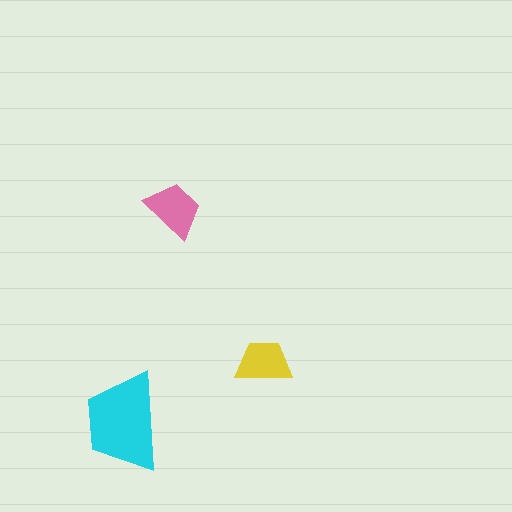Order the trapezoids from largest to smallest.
the cyan one, the pink one, the yellow one.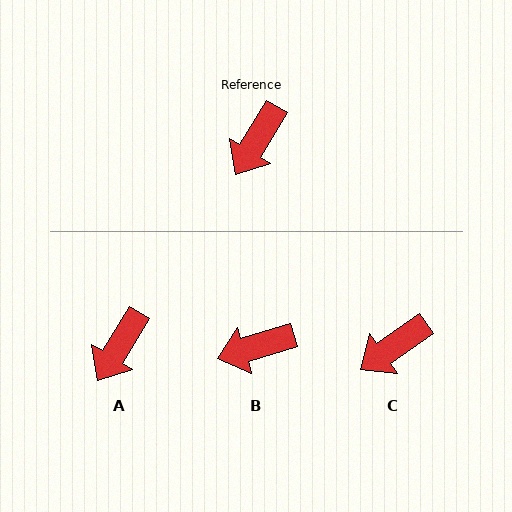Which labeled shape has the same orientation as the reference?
A.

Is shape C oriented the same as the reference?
No, it is off by about 24 degrees.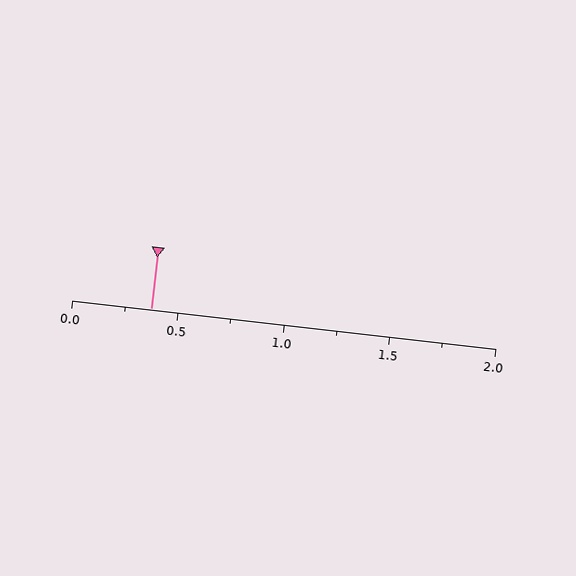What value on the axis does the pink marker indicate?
The marker indicates approximately 0.38.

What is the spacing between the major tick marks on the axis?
The major ticks are spaced 0.5 apart.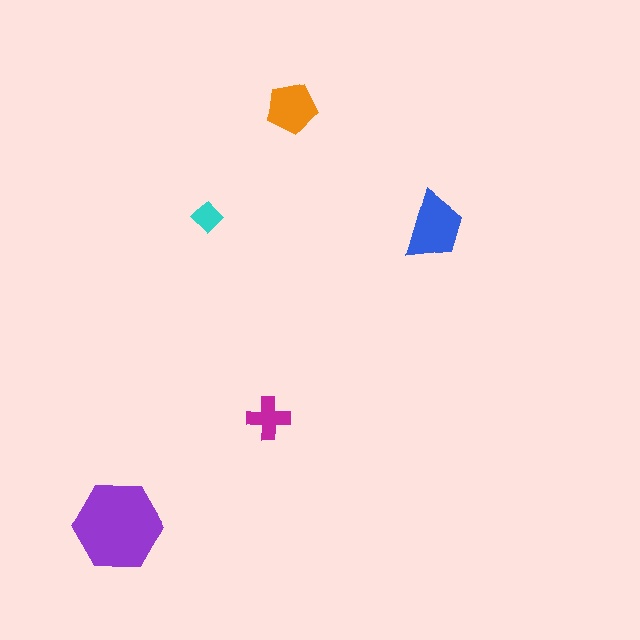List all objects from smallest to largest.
The cyan diamond, the magenta cross, the orange pentagon, the blue trapezoid, the purple hexagon.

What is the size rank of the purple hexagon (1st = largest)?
1st.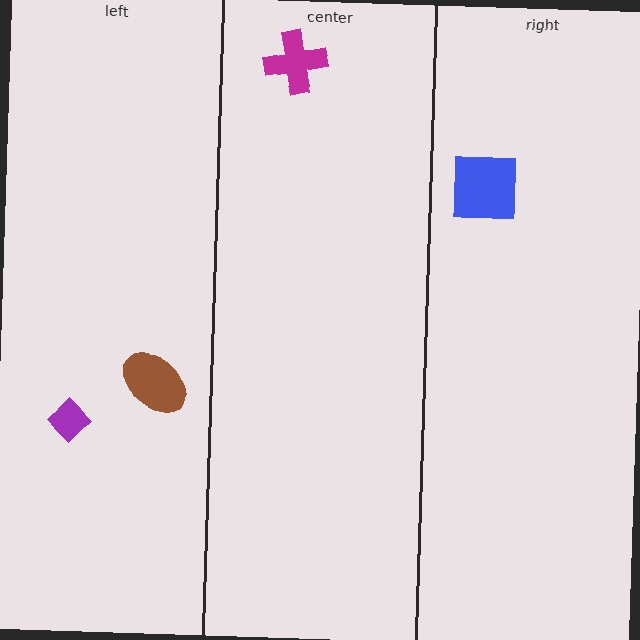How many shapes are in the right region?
1.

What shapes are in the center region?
The magenta cross.